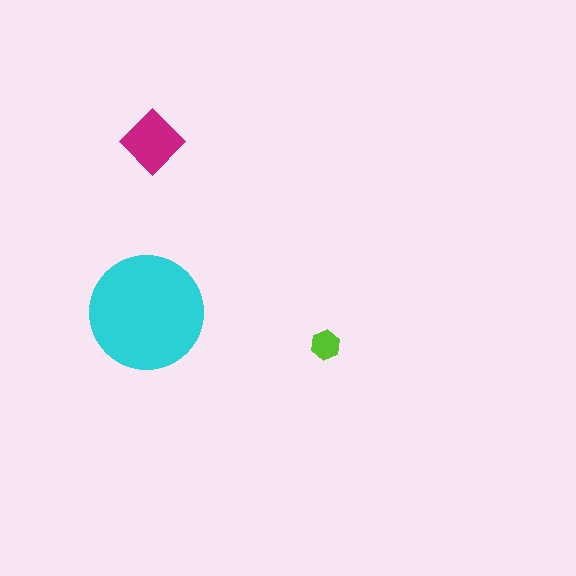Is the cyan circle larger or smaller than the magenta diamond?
Larger.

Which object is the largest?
The cyan circle.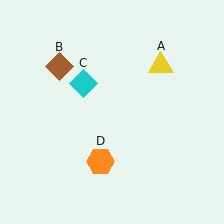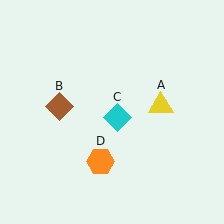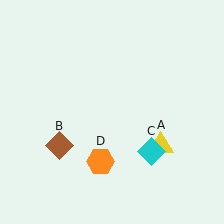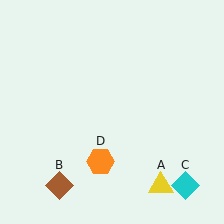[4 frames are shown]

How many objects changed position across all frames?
3 objects changed position: yellow triangle (object A), brown diamond (object B), cyan diamond (object C).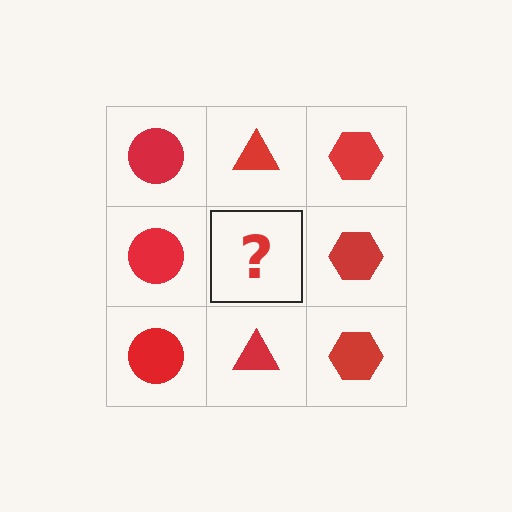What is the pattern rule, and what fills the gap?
The rule is that each column has a consistent shape. The gap should be filled with a red triangle.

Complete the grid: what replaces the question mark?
The question mark should be replaced with a red triangle.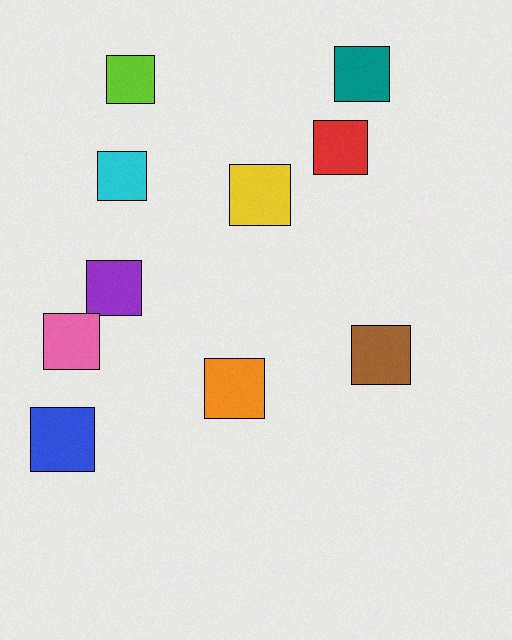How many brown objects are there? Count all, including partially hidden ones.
There is 1 brown object.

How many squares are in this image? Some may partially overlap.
There are 10 squares.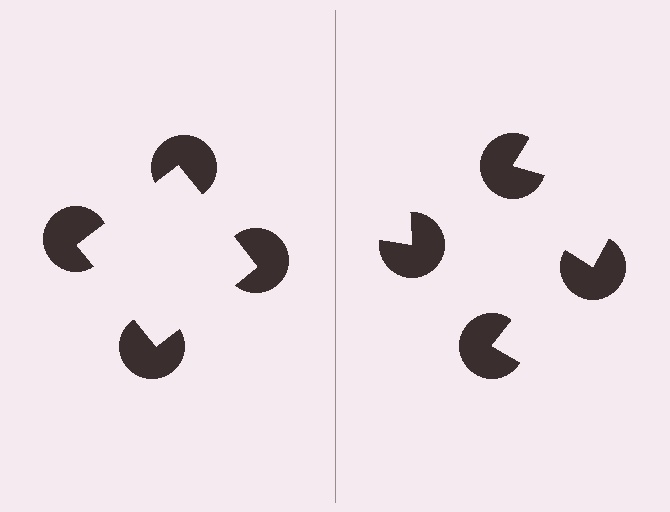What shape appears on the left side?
An illusory square.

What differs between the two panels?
The pac-man discs are positioned identically on both sides; only the wedge orientations differ. On the left they align to a square; on the right they are misaligned.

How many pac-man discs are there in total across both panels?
8 — 4 on each side.